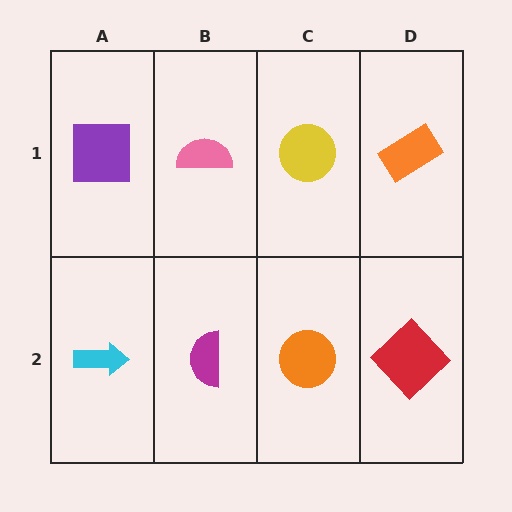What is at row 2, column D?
A red diamond.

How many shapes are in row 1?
4 shapes.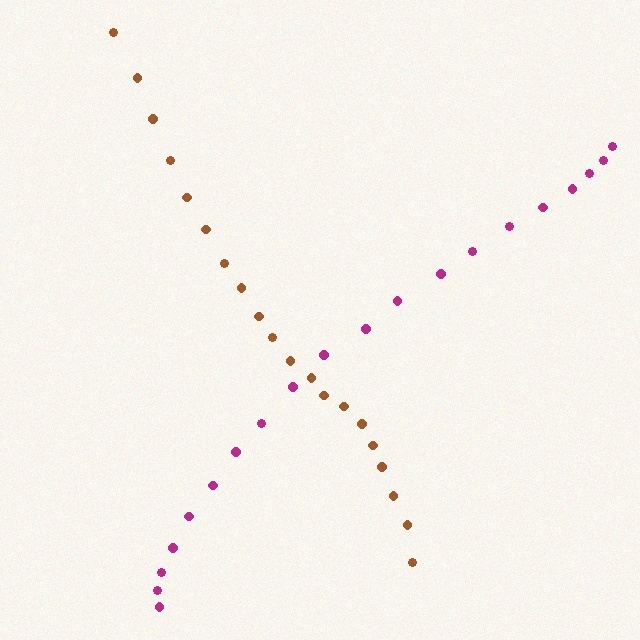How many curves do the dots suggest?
There are 2 distinct paths.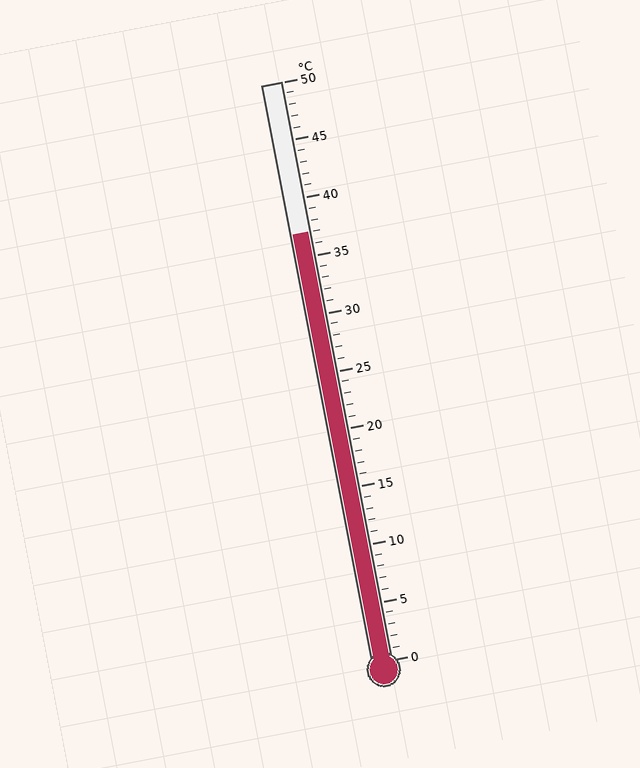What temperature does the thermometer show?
The thermometer shows approximately 37°C.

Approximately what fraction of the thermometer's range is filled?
The thermometer is filled to approximately 75% of its range.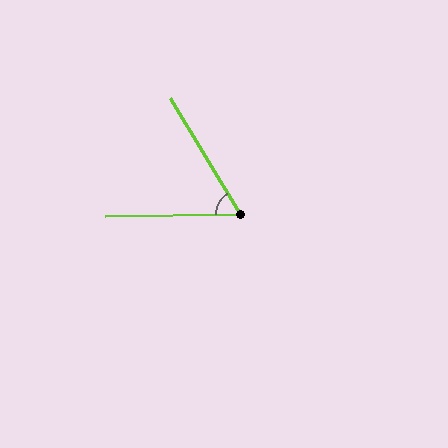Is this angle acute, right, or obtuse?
It is acute.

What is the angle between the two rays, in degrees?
Approximately 60 degrees.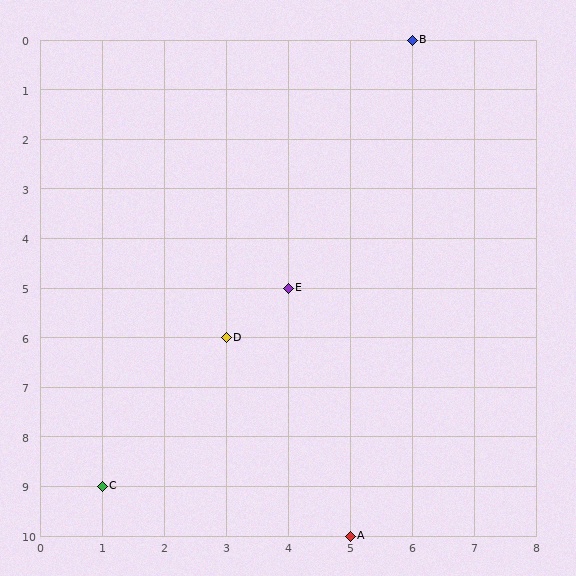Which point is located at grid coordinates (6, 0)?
Point B is at (6, 0).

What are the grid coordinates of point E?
Point E is at grid coordinates (4, 5).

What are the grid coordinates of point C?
Point C is at grid coordinates (1, 9).